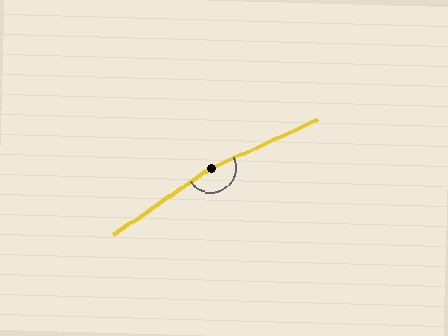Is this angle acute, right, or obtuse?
It is obtuse.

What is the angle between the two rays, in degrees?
Approximately 170 degrees.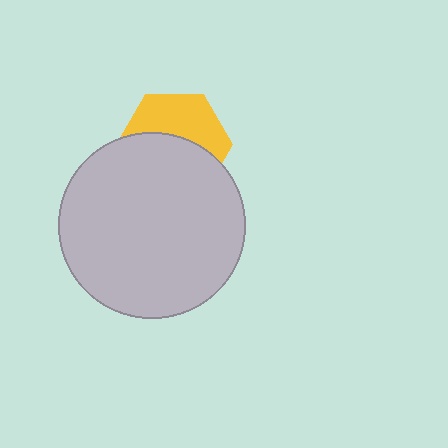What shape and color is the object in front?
The object in front is a light gray circle.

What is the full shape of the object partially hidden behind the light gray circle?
The partially hidden object is a yellow hexagon.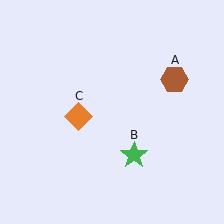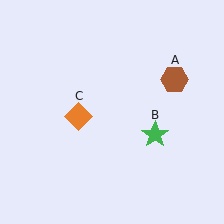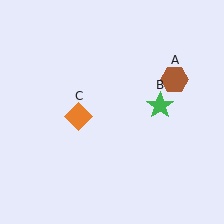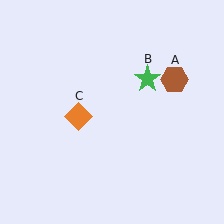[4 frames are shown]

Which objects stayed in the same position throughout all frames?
Brown hexagon (object A) and orange diamond (object C) remained stationary.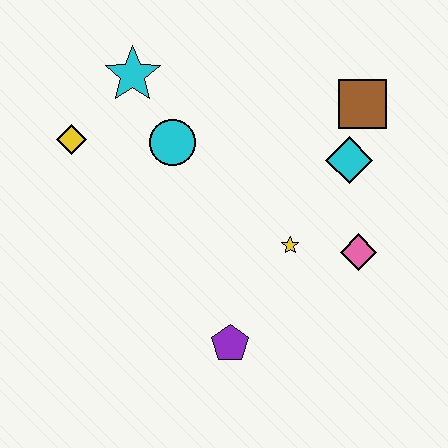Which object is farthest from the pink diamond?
The yellow diamond is farthest from the pink diamond.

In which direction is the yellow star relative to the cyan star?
The yellow star is below the cyan star.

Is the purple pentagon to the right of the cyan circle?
Yes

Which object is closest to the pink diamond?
The yellow star is closest to the pink diamond.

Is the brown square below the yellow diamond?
No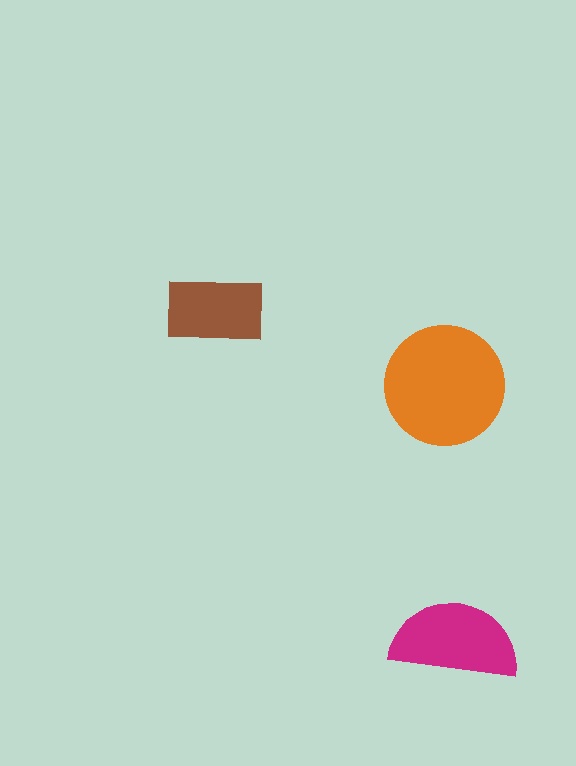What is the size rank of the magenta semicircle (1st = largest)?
2nd.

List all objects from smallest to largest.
The brown rectangle, the magenta semicircle, the orange circle.